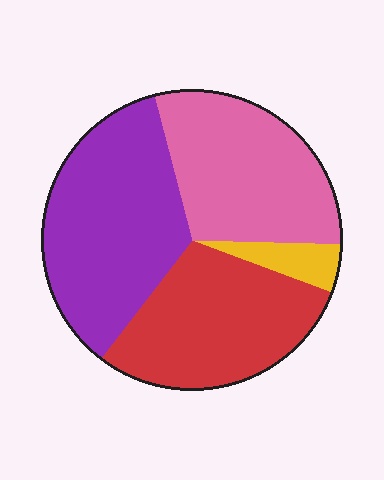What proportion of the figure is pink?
Pink covers about 30% of the figure.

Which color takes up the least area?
Yellow, at roughly 5%.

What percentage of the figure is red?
Red takes up about one third (1/3) of the figure.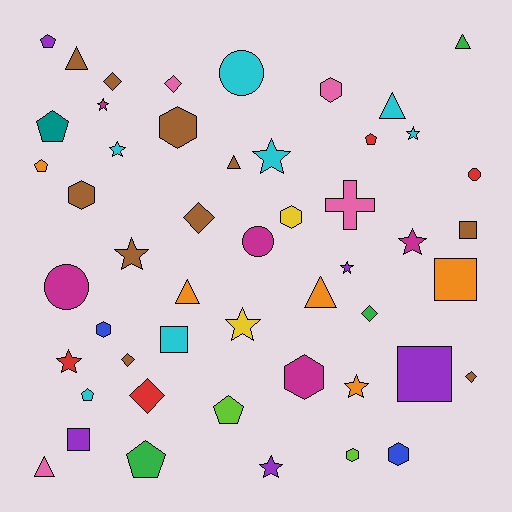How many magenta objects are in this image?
There are 5 magenta objects.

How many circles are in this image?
There are 4 circles.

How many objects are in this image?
There are 50 objects.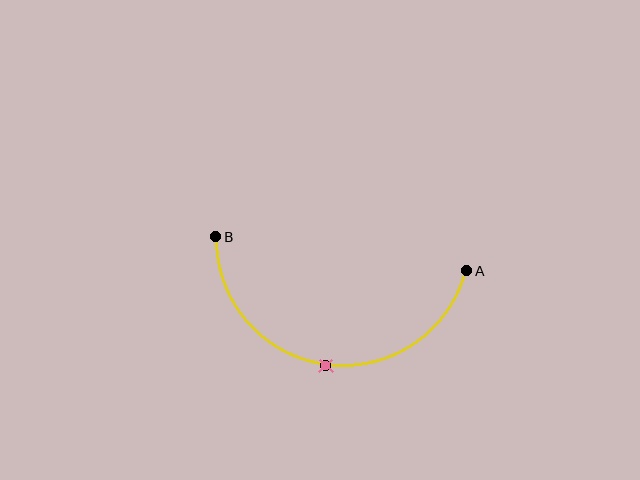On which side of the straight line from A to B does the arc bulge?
The arc bulges below the straight line connecting A and B.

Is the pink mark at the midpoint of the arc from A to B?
Yes. The pink mark lies on the arc at equal arc-length from both A and B — it is the arc midpoint.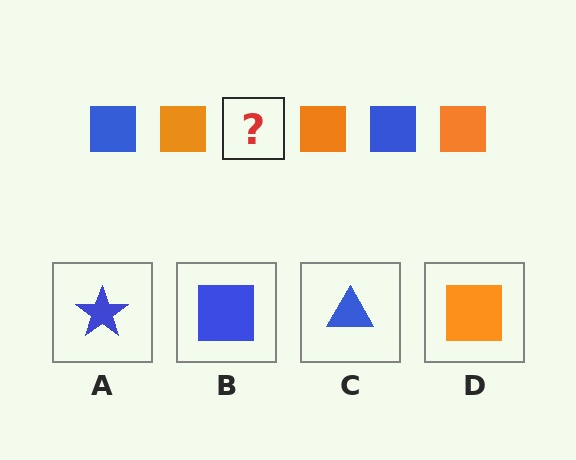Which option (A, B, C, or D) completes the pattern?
B.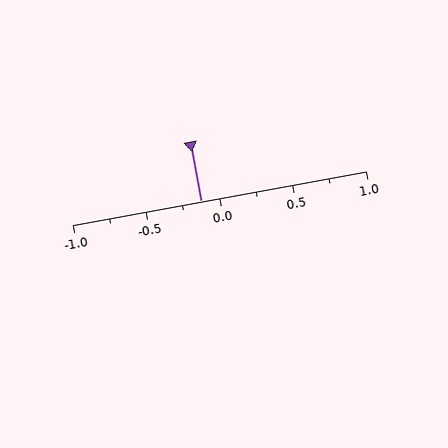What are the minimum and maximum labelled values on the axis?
The axis runs from -1.0 to 1.0.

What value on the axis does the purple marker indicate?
The marker indicates approximately -0.12.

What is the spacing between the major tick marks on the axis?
The major ticks are spaced 0.5 apart.